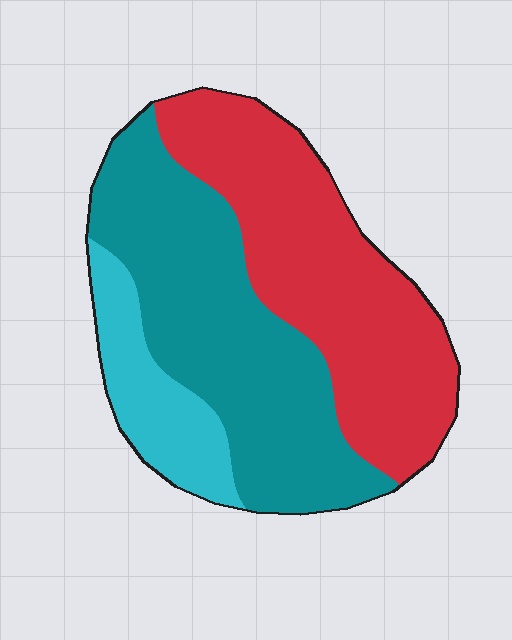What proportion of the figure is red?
Red takes up about two fifths (2/5) of the figure.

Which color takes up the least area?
Cyan, at roughly 15%.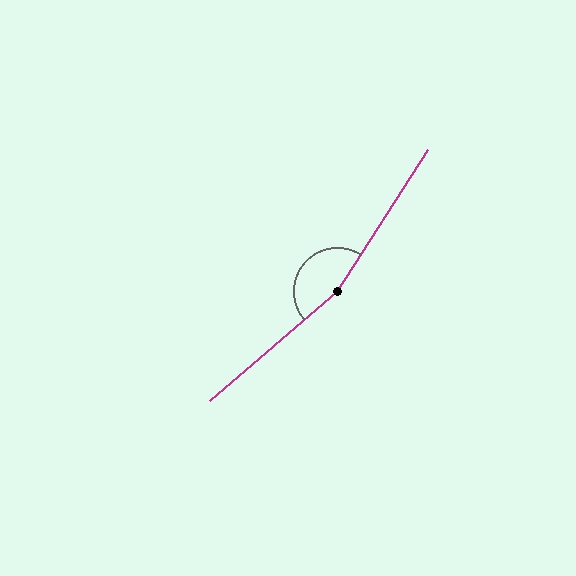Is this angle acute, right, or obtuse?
It is obtuse.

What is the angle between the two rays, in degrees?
Approximately 163 degrees.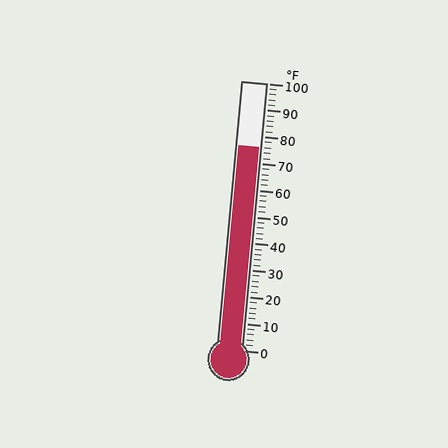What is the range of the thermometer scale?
The thermometer scale ranges from 0°F to 100°F.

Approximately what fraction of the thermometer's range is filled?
The thermometer is filled to approximately 75% of its range.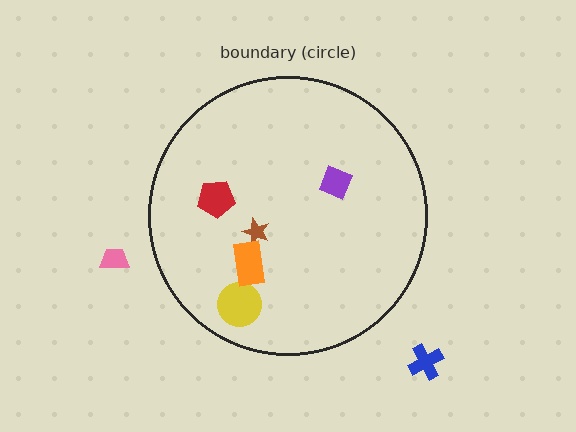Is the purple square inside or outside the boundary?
Inside.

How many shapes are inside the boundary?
5 inside, 2 outside.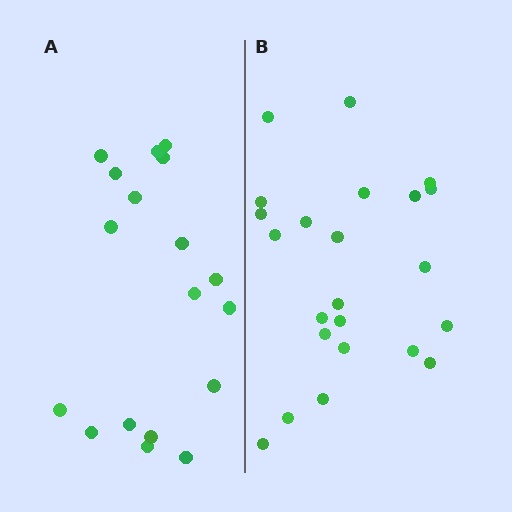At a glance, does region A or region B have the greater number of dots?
Region B (the right region) has more dots.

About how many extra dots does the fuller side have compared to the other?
Region B has about 5 more dots than region A.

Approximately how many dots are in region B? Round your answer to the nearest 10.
About 20 dots. (The exact count is 23, which rounds to 20.)